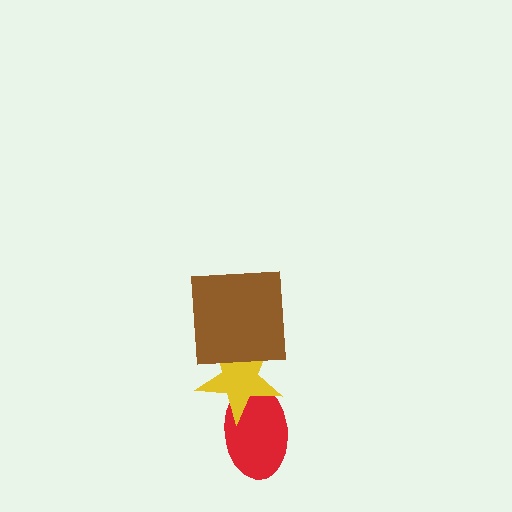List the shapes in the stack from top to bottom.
From top to bottom: the brown square, the yellow star, the red ellipse.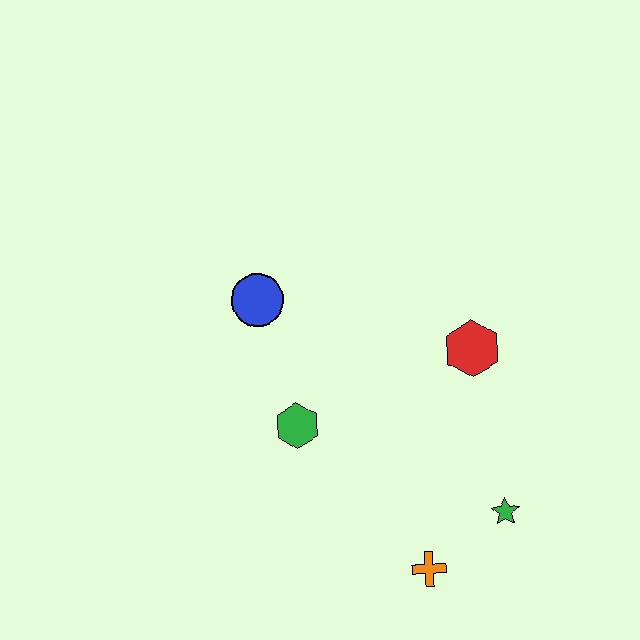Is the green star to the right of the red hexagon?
Yes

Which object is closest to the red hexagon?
The green star is closest to the red hexagon.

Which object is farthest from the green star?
The blue circle is farthest from the green star.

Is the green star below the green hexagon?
Yes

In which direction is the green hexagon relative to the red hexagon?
The green hexagon is to the left of the red hexagon.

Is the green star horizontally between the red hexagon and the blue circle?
No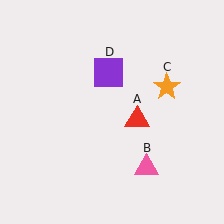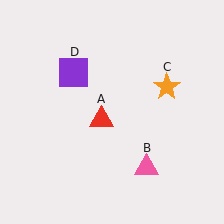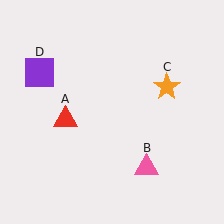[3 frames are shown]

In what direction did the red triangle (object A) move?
The red triangle (object A) moved left.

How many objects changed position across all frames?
2 objects changed position: red triangle (object A), purple square (object D).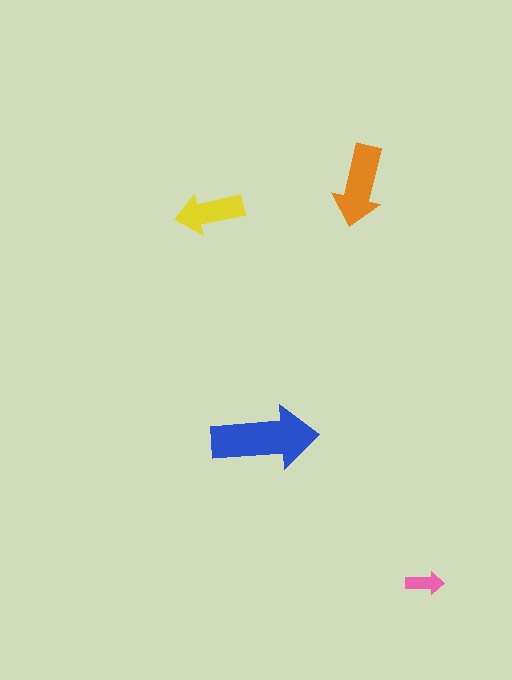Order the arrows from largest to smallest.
the blue one, the orange one, the yellow one, the pink one.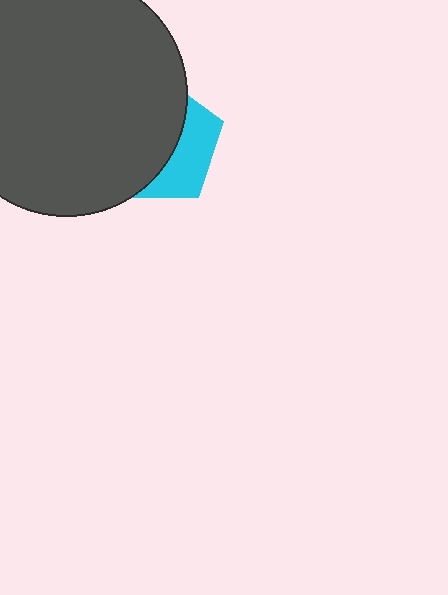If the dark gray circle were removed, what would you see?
You would see the complete cyan pentagon.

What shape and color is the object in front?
The object in front is a dark gray circle.